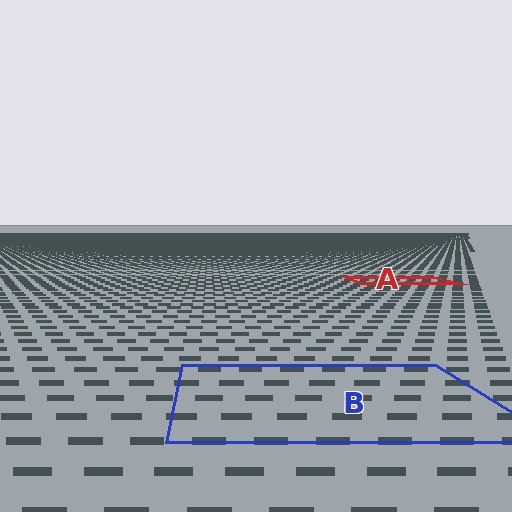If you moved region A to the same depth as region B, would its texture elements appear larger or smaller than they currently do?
They would appear larger. At a closer depth, the same texture elements are projected at a bigger on-screen size.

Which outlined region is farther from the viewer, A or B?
Region A is farther from the viewer — the texture elements inside it appear smaller and more densely packed.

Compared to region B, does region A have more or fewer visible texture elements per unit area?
Region A has more texture elements per unit area — they are packed more densely because it is farther away.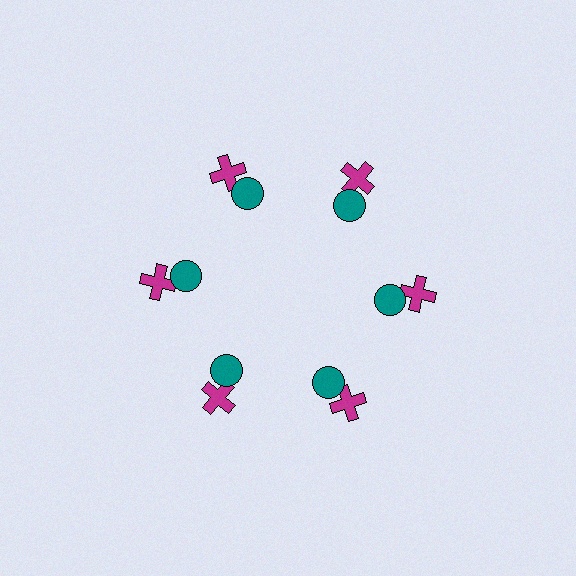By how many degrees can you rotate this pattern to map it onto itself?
The pattern maps onto itself every 60 degrees of rotation.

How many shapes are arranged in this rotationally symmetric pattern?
There are 12 shapes, arranged in 6 groups of 2.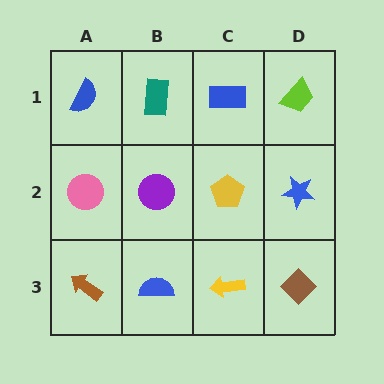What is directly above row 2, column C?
A blue rectangle.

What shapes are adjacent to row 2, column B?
A teal rectangle (row 1, column B), a blue semicircle (row 3, column B), a pink circle (row 2, column A), a yellow pentagon (row 2, column C).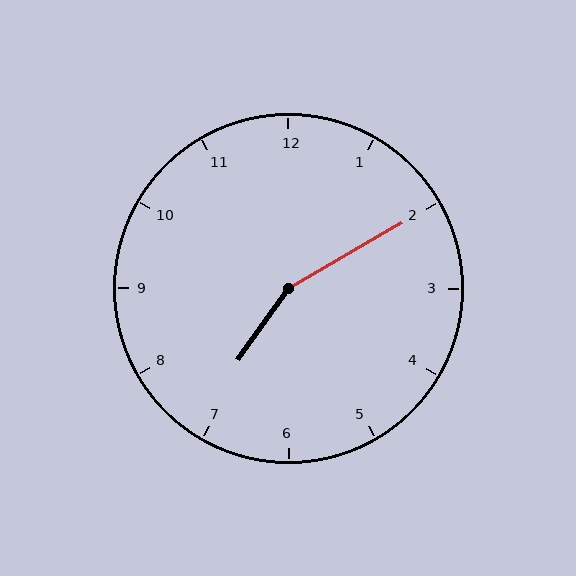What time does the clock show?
7:10.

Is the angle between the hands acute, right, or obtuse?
It is obtuse.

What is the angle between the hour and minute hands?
Approximately 155 degrees.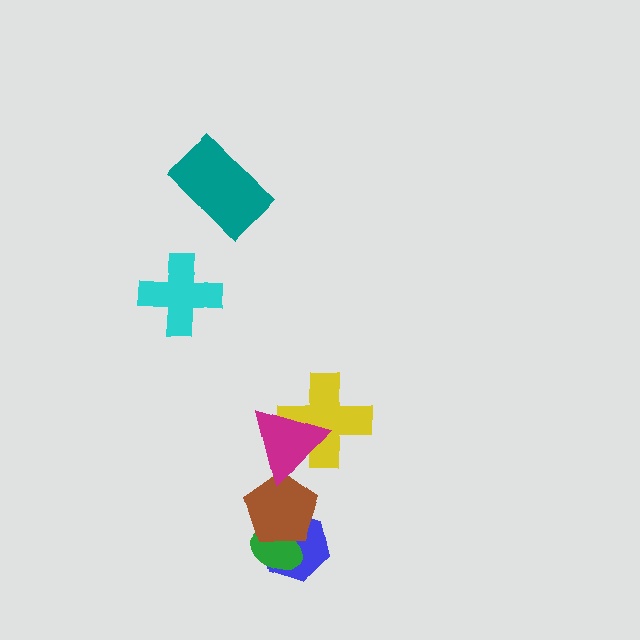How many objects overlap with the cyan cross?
0 objects overlap with the cyan cross.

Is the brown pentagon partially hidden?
Yes, it is partially covered by another shape.